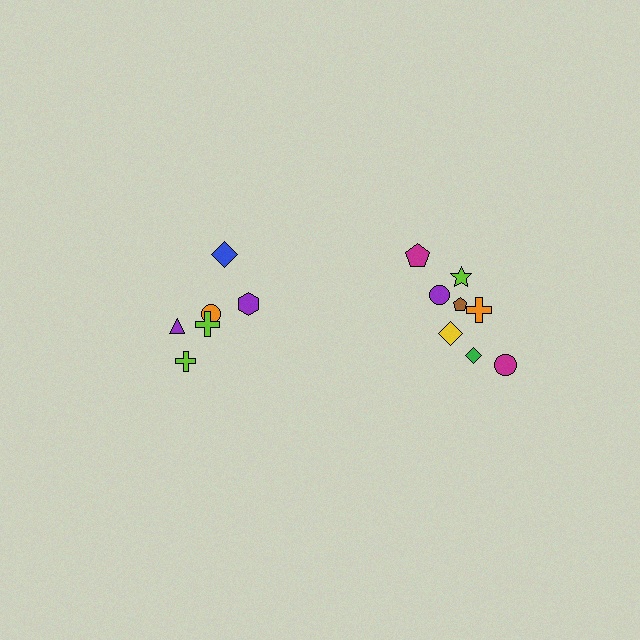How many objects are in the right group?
There are 8 objects.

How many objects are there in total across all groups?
There are 14 objects.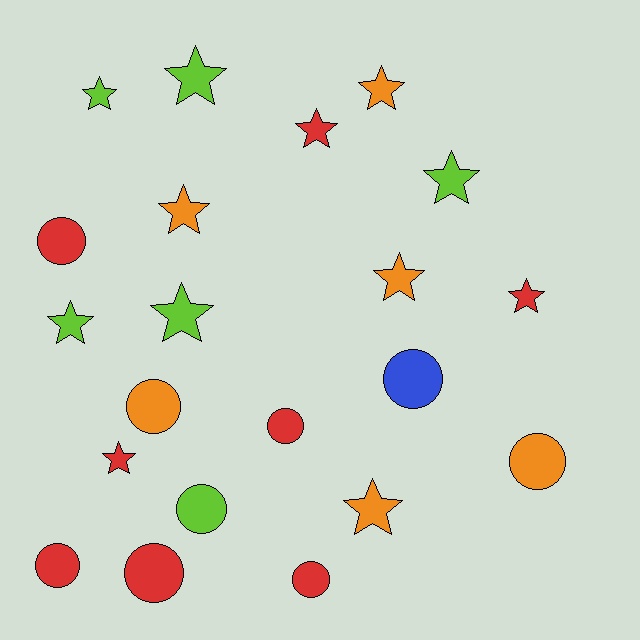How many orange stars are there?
There are 4 orange stars.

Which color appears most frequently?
Red, with 8 objects.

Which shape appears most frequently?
Star, with 12 objects.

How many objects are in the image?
There are 21 objects.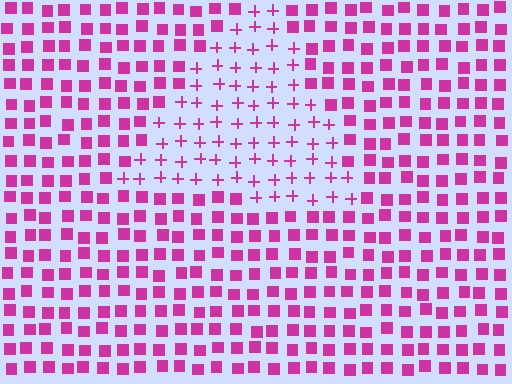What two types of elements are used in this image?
The image uses plus signs inside the triangle region and squares outside it.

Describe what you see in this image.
The image is filled with small magenta elements arranged in a uniform grid. A triangle-shaped region contains plus signs, while the surrounding area contains squares. The boundary is defined purely by the change in element shape.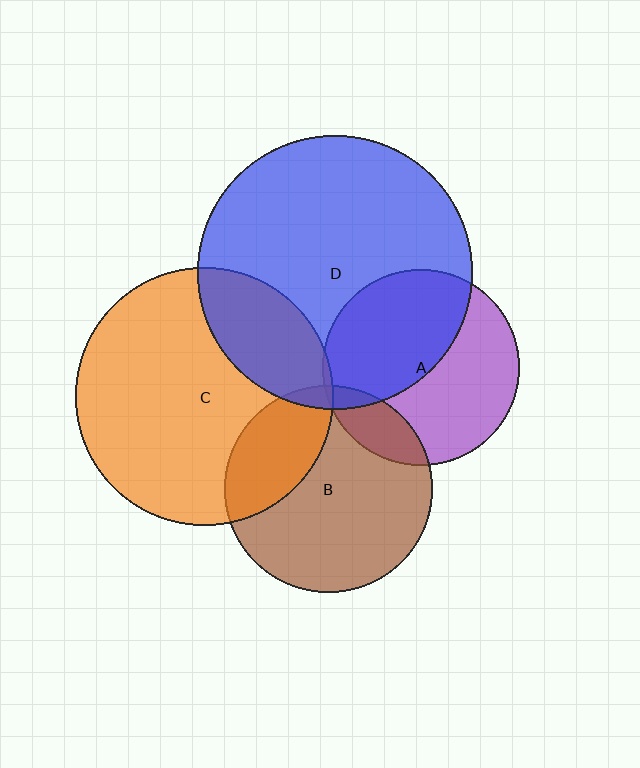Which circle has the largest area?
Circle D (blue).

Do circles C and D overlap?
Yes.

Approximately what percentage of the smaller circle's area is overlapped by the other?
Approximately 20%.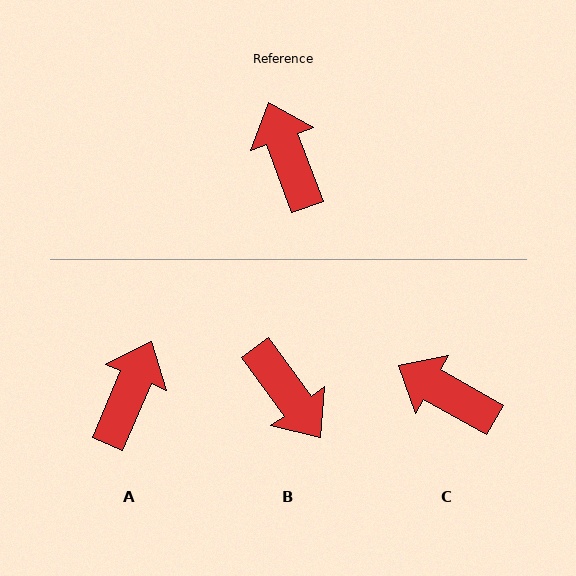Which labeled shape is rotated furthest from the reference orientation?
B, about 164 degrees away.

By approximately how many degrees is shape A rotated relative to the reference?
Approximately 43 degrees clockwise.